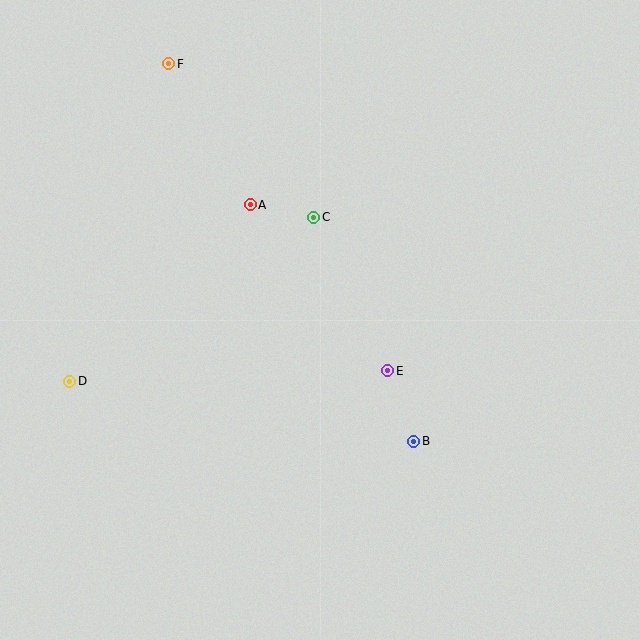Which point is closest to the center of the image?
Point E at (388, 371) is closest to the center.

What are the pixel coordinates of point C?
Point C is at (314, 217).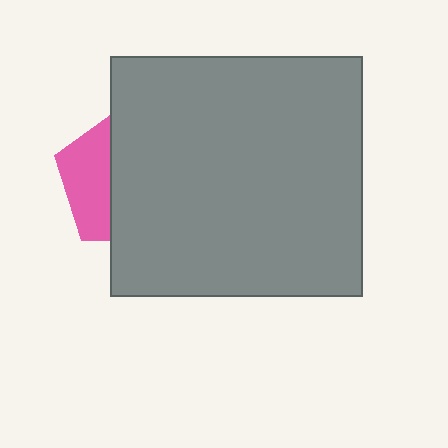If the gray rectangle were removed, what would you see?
You would see the complete pink pentagon.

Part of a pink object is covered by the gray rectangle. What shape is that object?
It is a pentagon.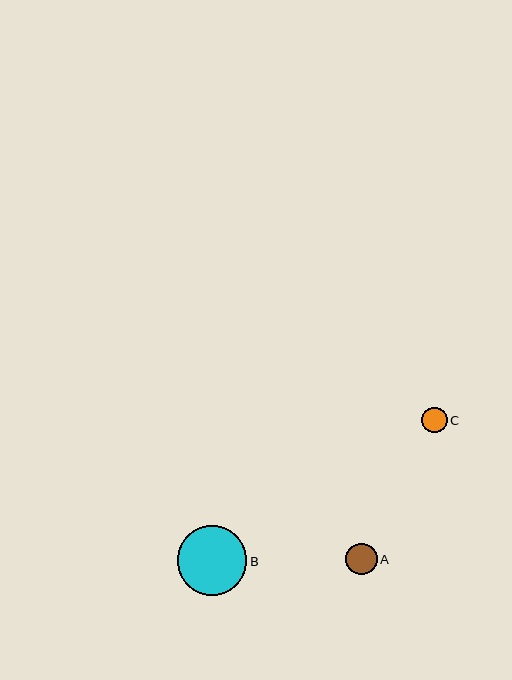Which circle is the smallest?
Circle C is the smallest with a size of approximately 25 pixels.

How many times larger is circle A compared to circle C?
Circle A is approximately 1.2 times the size of circle C.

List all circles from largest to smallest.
From largest to smallest: B, A, C.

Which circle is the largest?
Circle B is the largest with a size of approximately 69 pixels.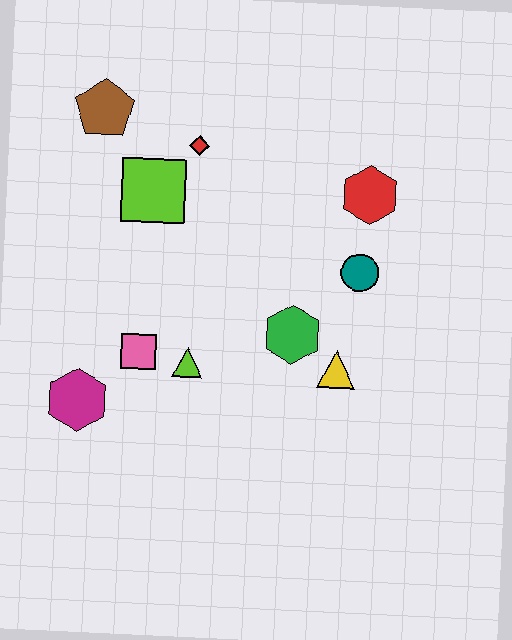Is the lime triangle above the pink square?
No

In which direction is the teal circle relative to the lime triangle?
The teal circle is to the right of the lime triangle.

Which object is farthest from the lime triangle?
The brown pentagon is farthest from the lime triangle.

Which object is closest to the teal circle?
The red hexagon is closest to the teal circle.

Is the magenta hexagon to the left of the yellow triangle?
Yes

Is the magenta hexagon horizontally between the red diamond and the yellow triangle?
No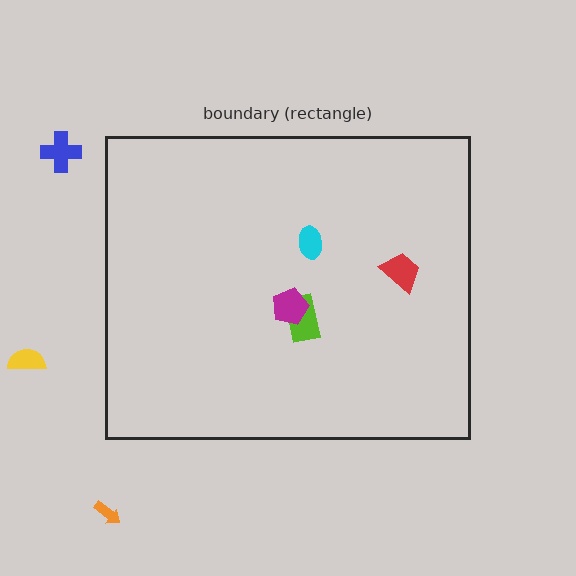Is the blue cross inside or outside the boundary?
Outside.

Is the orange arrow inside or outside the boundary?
Outside.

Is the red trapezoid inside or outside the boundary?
Inside.